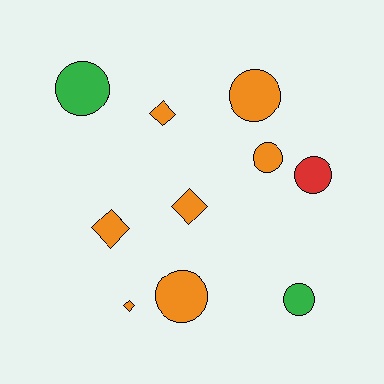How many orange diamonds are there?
There are 4 orange diamonds.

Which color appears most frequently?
Orange, with 7 objects.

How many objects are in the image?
There are 10 objects.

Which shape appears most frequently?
Circle, with 6 objects.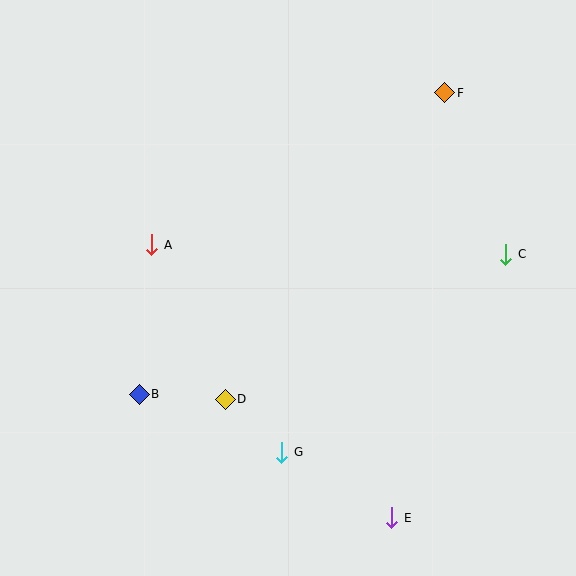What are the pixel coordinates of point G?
Point G is at (282, 452).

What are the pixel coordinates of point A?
Point A is at (152, 245).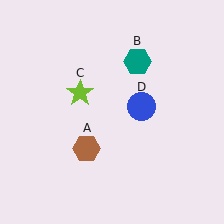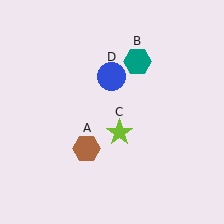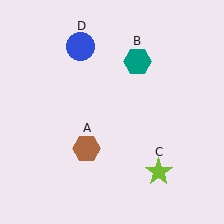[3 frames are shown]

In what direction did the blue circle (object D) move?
The blue circle (object D) moved up and to the left.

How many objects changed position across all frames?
2 objects changed position: lime star (object C), blue circle (object D).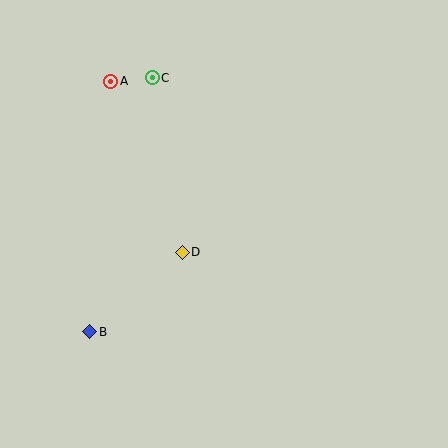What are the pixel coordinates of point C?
Point C is at (152, 78).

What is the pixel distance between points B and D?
The distance between B and D is 122 pixels.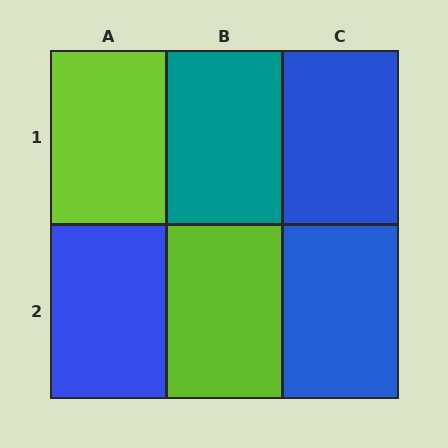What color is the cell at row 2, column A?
Blue.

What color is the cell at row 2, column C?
Blue.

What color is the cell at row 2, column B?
Lime.